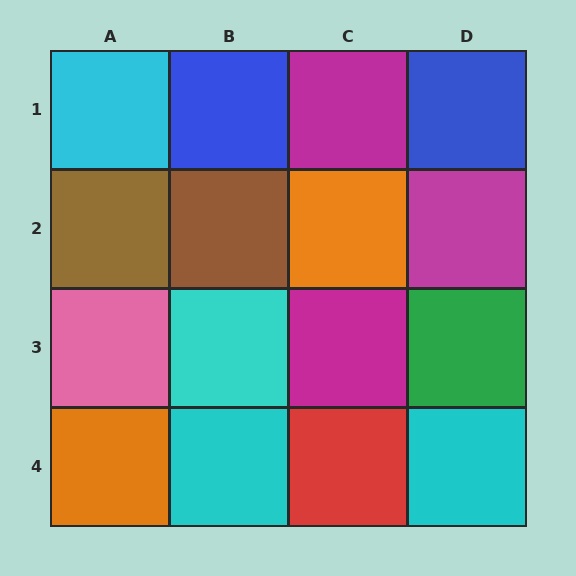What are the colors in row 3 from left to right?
Pink, cyan, magenta, green.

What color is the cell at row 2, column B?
Brown.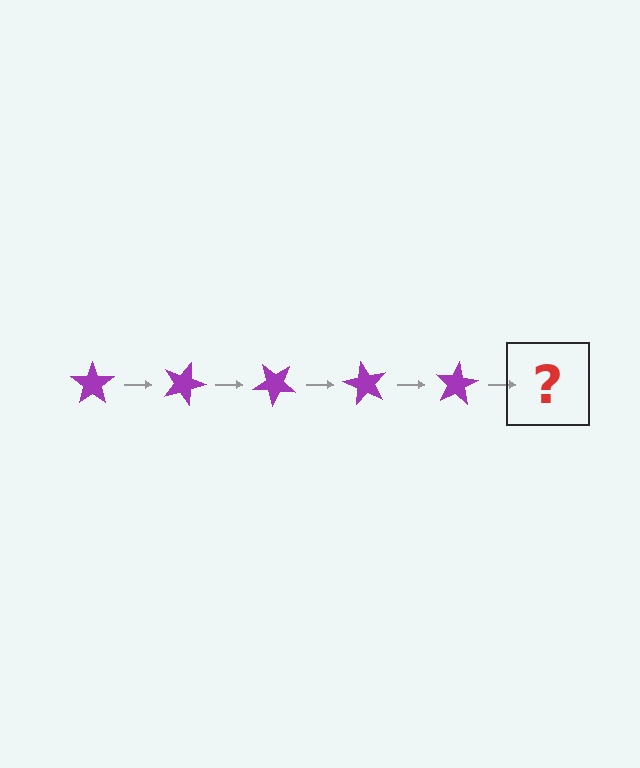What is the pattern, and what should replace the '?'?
The pattern is that the star rotates 20 degrees each step. The '?' should be a purple star rotated 100 degrees.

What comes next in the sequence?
The next element should be a purple star rotated 100 degrees.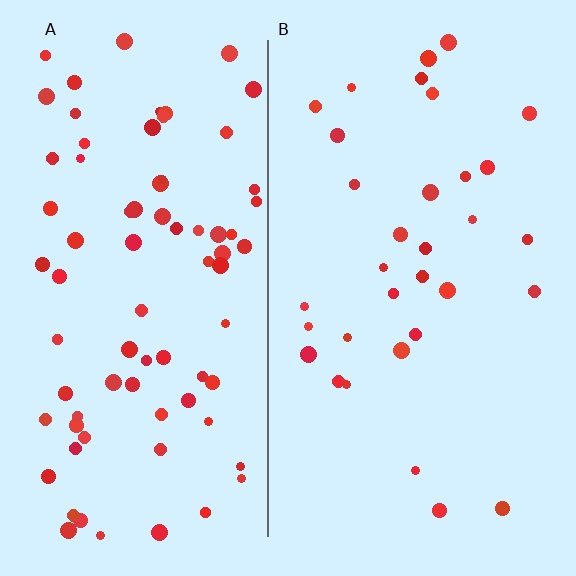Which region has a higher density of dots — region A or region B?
A (the left).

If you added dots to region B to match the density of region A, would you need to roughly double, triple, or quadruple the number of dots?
Approximately double.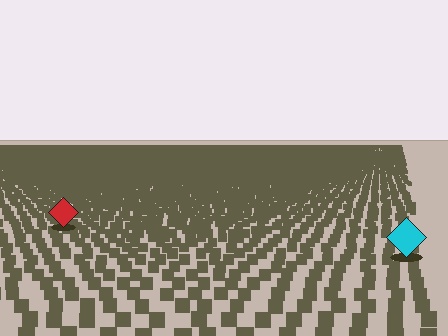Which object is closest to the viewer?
The cyan diamond is closest. The texture marks near it are larger and more spread out.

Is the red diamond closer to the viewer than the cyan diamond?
No. The cyan diamond is closer — you can tell from the texture gradient: the ground texture is coarser near it.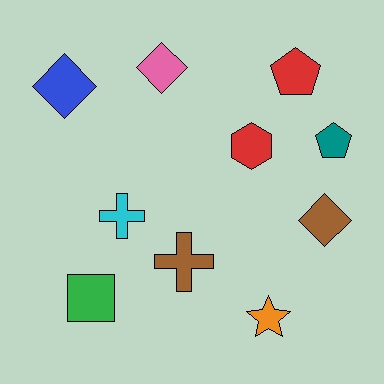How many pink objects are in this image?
There is 1 pink object.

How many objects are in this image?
There are 10 objects.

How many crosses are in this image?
There are 2 crosses.